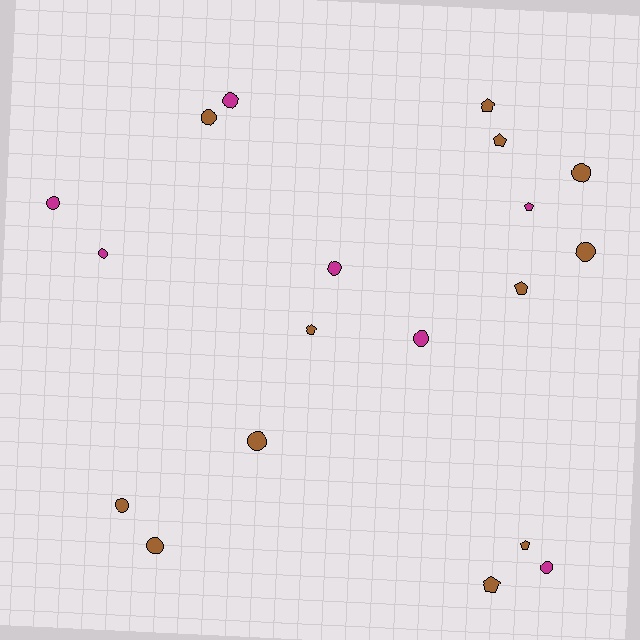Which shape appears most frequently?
Circle, with 12 objects.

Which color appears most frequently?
Brown, with 12 objects.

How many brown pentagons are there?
There are 6 brown pentagons.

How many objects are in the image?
There are 19 objects.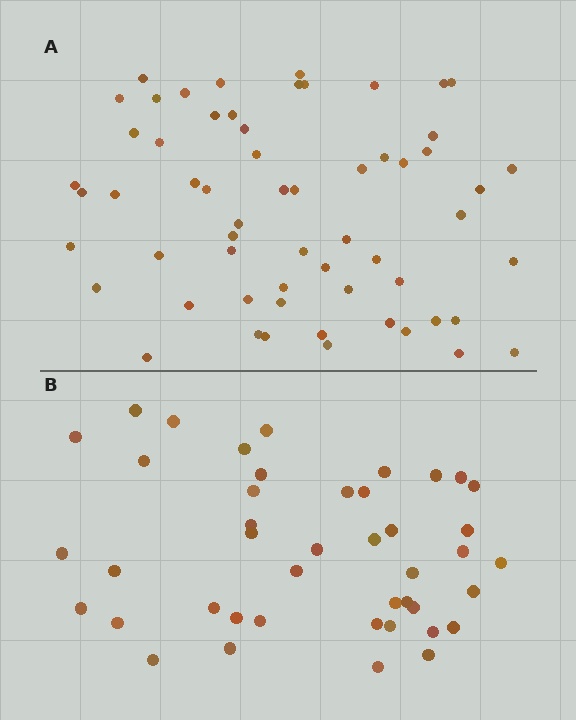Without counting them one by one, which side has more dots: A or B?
Region A (the top region) has more dots.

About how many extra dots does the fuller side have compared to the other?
Region A has approximately 15 more dots than region B.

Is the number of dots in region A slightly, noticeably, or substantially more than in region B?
Region A has noticeably more, but not dramatically so. The ratio is roughly 1.4 to 1.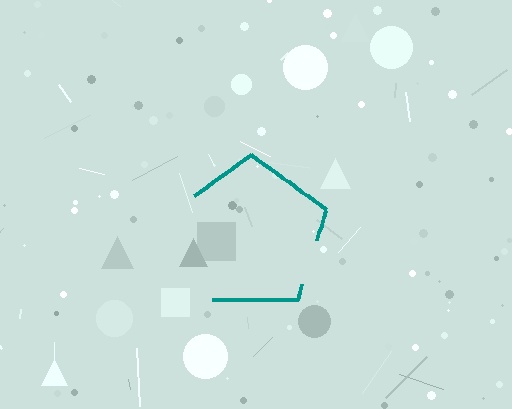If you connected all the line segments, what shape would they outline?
They would outline a pentagon.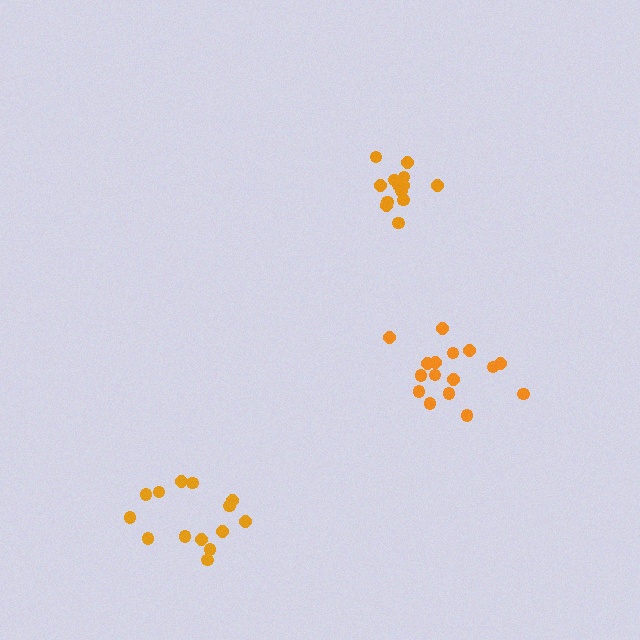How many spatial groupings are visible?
There are 3 spatial groupings.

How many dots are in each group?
Group 1: 16 dots, Group 2: 13 dots, Group 3: 14 dots (43 total).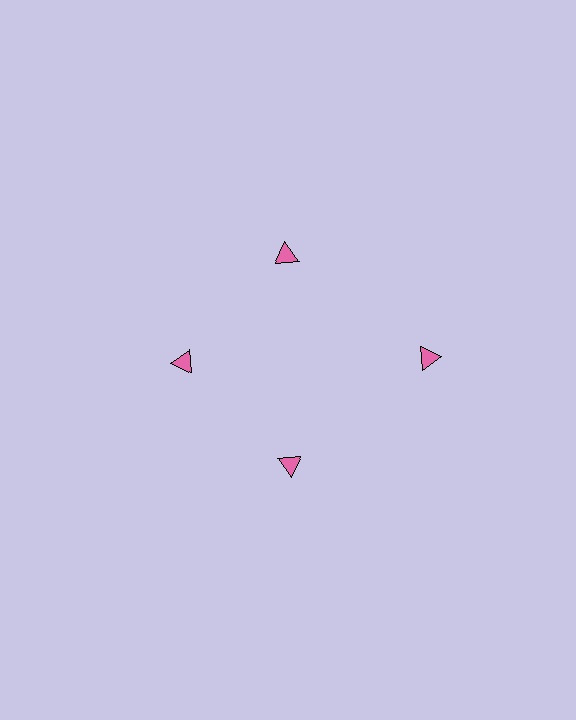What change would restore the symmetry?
The symmetry would be restored by moving it inward, back onto the ring so that all 4 triangles sit at equal angles and equal distance from the center.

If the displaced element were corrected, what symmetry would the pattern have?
It would have 4-fold rotational symmetry — the pattern would map onto itself every 90 degrees.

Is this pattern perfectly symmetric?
No. The 4 pink triangles are arranged in a ring, but one element near the 3 o'clock position is pushed outward from the center, breaking the 4-fold rotational symmetry.